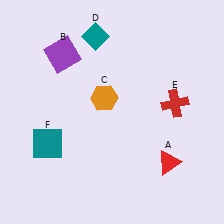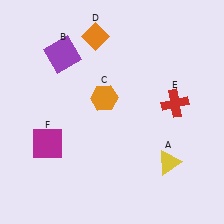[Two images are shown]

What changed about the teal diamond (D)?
In Image 1, D is teal. In Image 2, it changed to orange.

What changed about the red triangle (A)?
In Image 1, A is red. In Image 2, it changed to yellow.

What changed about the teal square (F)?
In Image 1, F is teal. In Image 2, it changed to magenta.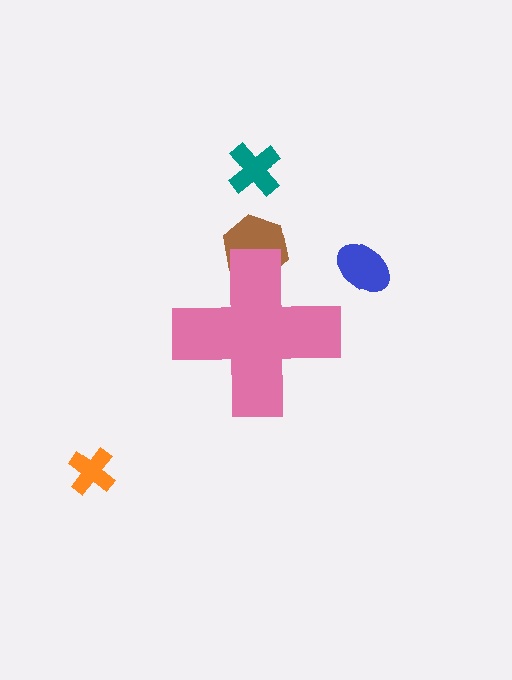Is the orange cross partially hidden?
No, the orange cross is fully visible.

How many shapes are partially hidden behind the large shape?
1 shape is partially hidden.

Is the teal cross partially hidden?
No, the teal cross is fully visible.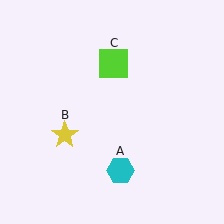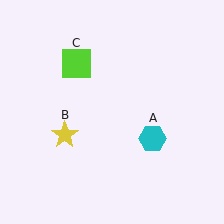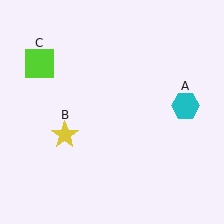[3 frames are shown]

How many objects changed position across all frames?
2 objects changed position: cyan hexagon (object A), lime square (object C).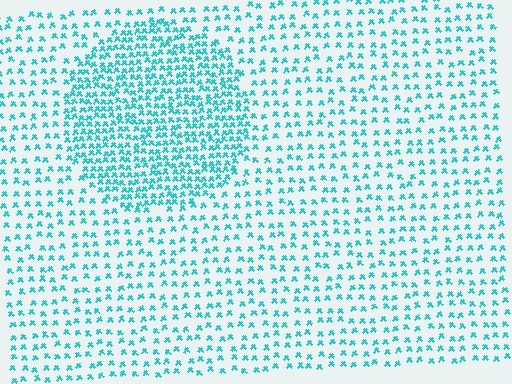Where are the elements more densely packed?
The elements are more densely packed inside the circle boundary.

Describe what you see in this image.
The image contains small cyan elements arranged at two different densities. A circle-shaped region is visible where the elements are more densely packed than the surrounding area.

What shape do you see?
I see a circle.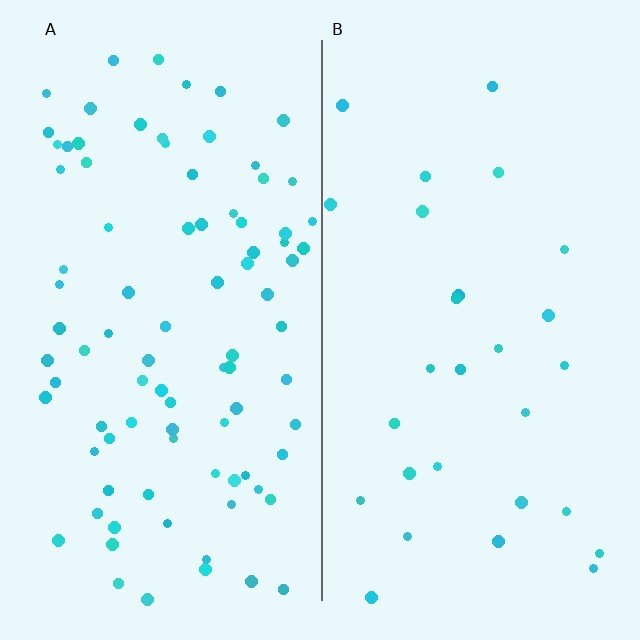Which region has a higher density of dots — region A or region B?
A (the left).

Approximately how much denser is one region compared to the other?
Approximately 3.2× — region A over region B.